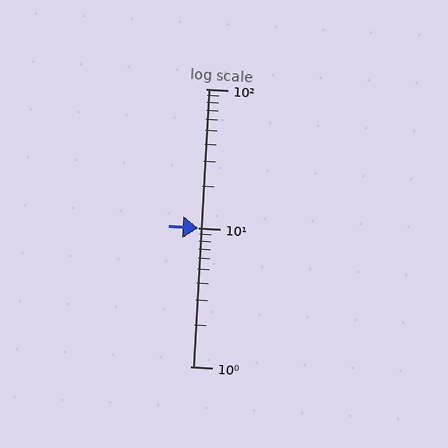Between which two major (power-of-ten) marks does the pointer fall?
The pointer is between 1 and 10.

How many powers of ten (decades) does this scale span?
The scale spans 2 decades, from 1 to 100.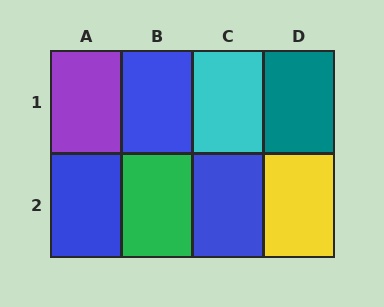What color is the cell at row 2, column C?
Blue.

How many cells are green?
1 cell is green.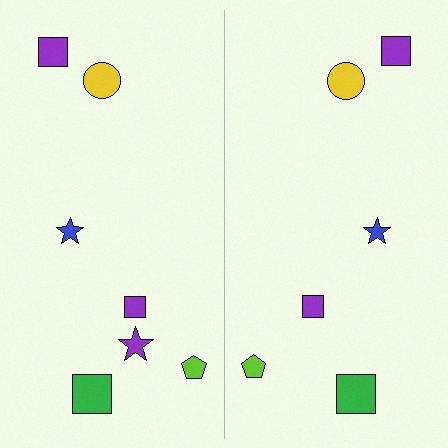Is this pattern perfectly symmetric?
No, the pattern is not perfectly symmetric. A purple star is missing from the right side.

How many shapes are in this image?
There are 13 shapes in this image.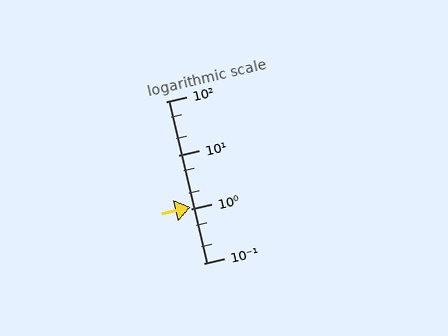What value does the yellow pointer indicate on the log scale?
The pointer indicates approximately 1.1.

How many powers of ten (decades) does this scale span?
The scale spans 3 decades, from 0.1 to 100.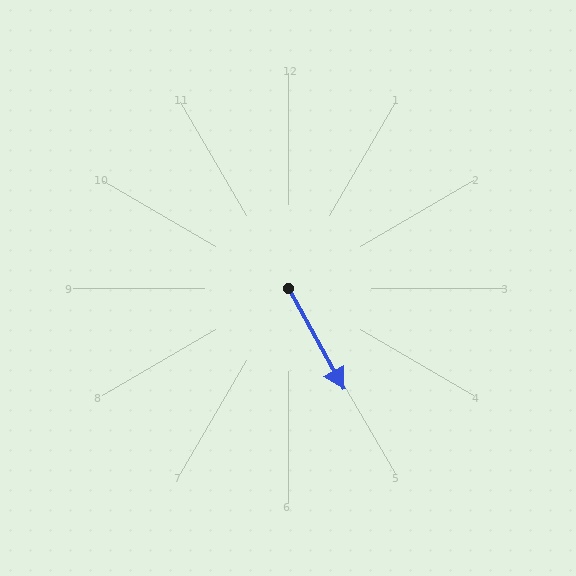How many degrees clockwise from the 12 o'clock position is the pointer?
Approximately 151 degrees.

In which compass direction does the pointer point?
Southeast.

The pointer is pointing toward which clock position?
Roughly 5 o'clock.